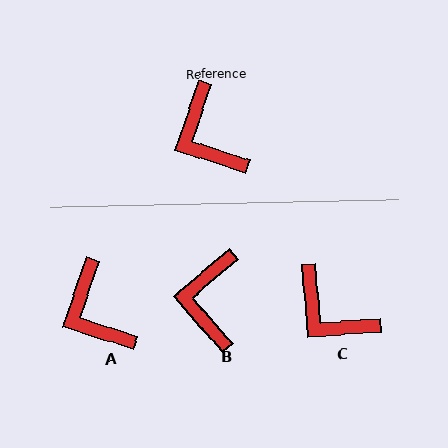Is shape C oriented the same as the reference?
No, it is off by about 23 degrees.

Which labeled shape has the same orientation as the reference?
A.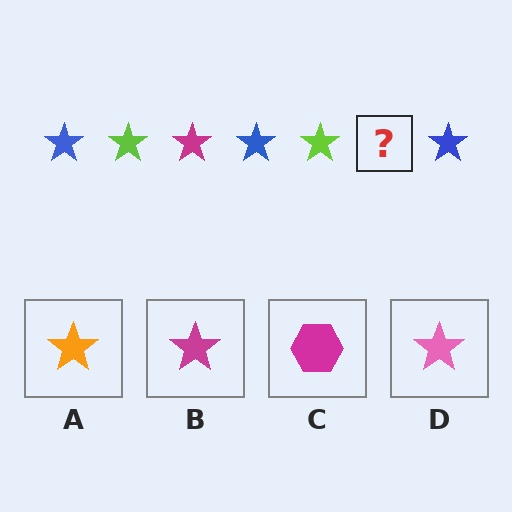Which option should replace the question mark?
Option B.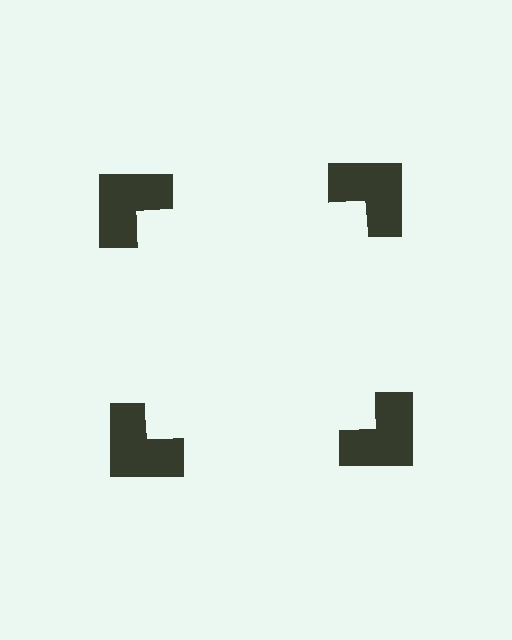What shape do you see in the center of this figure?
An illusory square — its edges are inferred from the aligned wedge cuts in the notched squares, not physically drawn.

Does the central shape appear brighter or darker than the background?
It typically appears slightly brighter than the background, even though no actual brightness change is drawn.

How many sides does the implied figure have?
4 sides.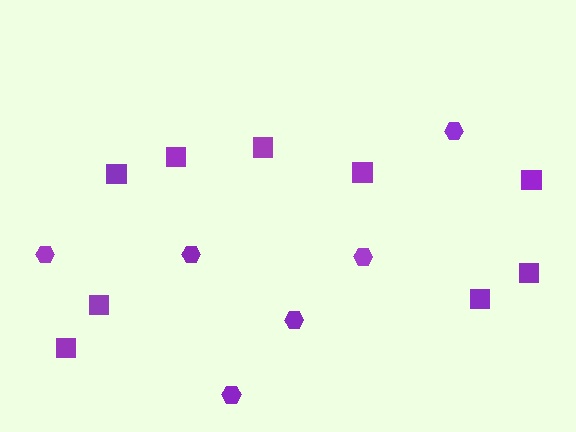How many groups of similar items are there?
There are 2 groups: one group of hexagons (6) and one group of squares (9).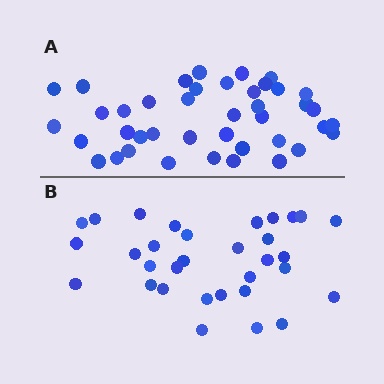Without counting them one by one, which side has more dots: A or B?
Region A (the top region) has more dots.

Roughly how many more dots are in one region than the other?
Region A has roughly 8 or so more dots than region B.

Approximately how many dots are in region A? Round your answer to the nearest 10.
About 40 dots. (The exact count is 41, which rounds to 40.)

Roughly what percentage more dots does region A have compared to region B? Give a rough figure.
About 30% more.